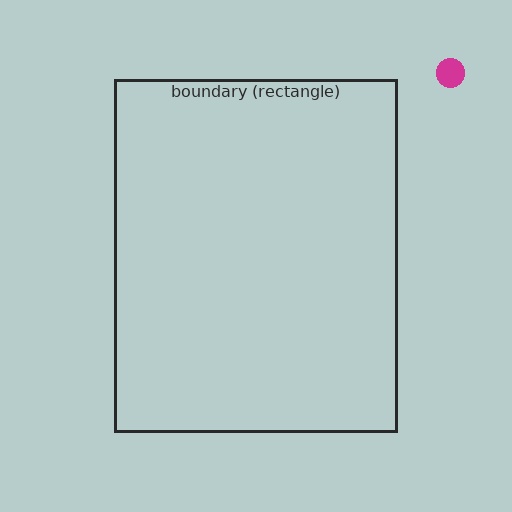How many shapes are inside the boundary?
0 inside, 1 outside.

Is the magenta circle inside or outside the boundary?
Outside.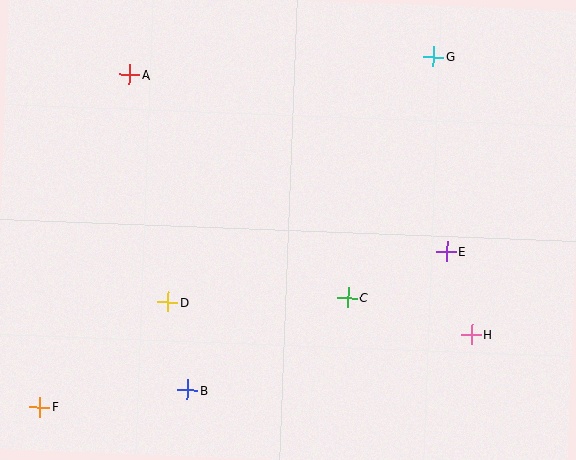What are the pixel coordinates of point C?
Point C is at (348, 298).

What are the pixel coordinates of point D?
Point D is at (168, 302).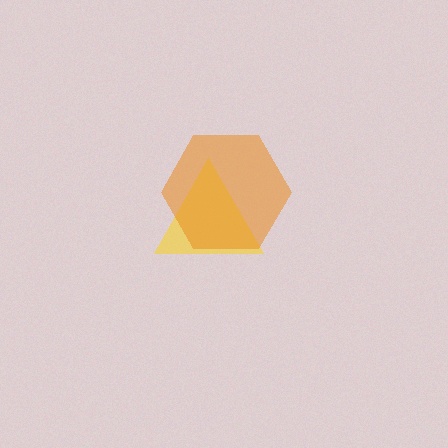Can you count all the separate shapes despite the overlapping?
Yes, there are 2 separate shapes.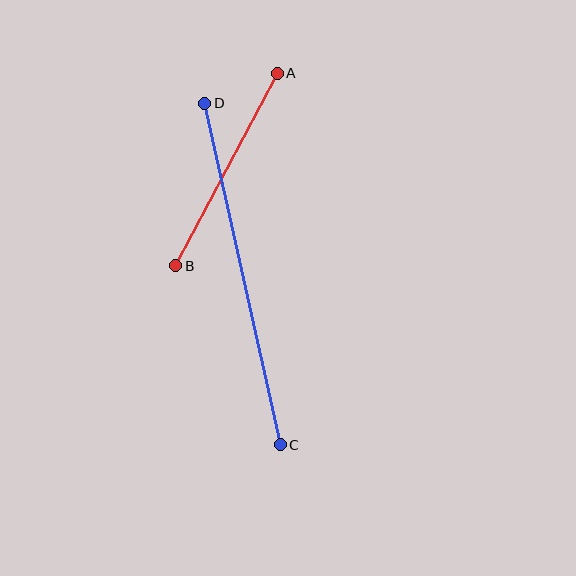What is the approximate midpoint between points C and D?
The midpoint is at approximately (242, 274) pixels.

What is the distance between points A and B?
The distance is approximately 217 pixels.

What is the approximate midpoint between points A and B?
The midpoint is at approximately (226, 169) pixels.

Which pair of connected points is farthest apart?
Points C and D are farthest apart.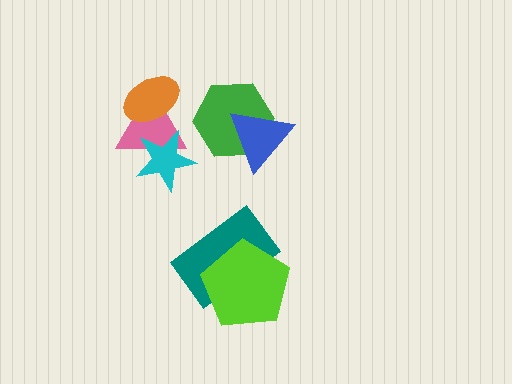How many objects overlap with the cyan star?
1 object overlaps with the cyan star.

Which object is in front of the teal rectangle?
The lime pentagon is in front of the teal rectangle.